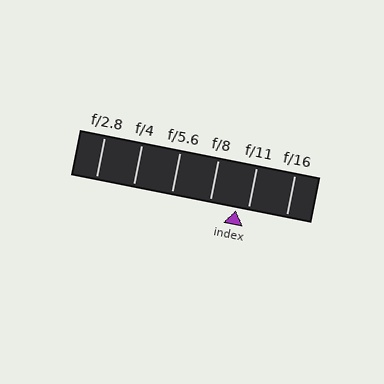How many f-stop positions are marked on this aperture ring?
There are 6 f-stop positions marked.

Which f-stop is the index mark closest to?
The index mark is closest to f/11.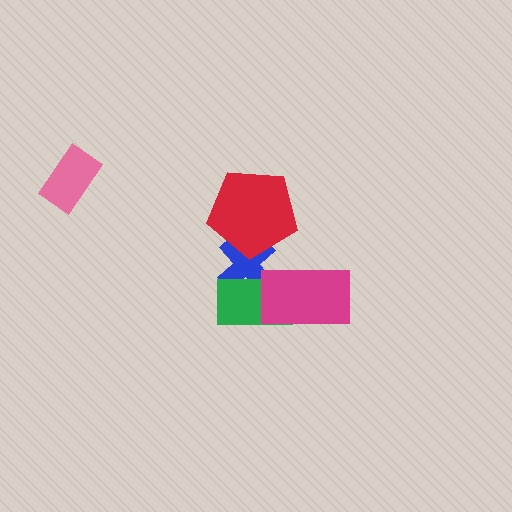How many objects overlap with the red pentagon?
1 object overlaps with the red pentagon.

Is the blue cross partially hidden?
Yes, it is partially covered by another shape.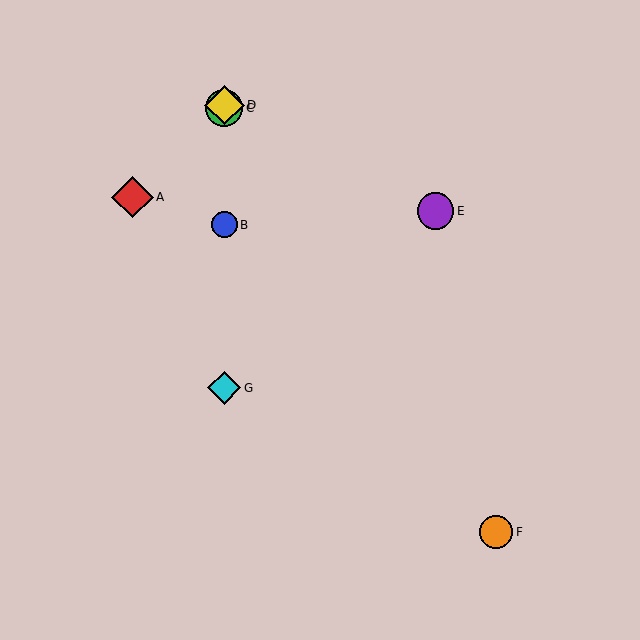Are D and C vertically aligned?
Yes, both are at x≈224.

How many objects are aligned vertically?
4 objects (B, C, D, G) are aligned vertically.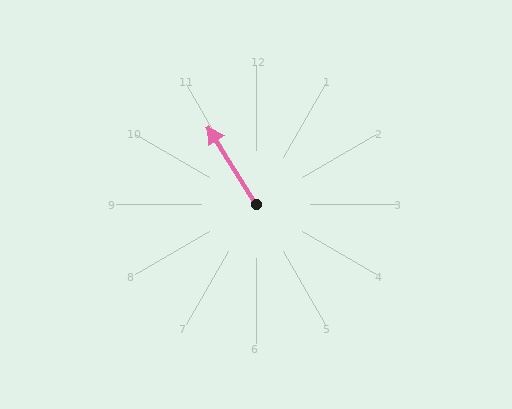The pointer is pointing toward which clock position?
Roughly 11 o'clock.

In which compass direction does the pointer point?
Northwest.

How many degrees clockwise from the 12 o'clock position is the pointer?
Approximately 328 degrees.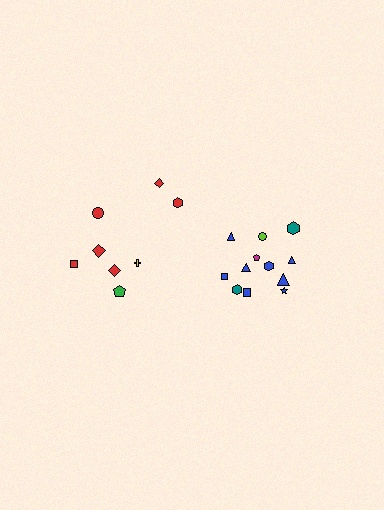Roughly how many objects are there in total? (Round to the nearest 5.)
Roughly 20 objects in total.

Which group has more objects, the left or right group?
The right group.